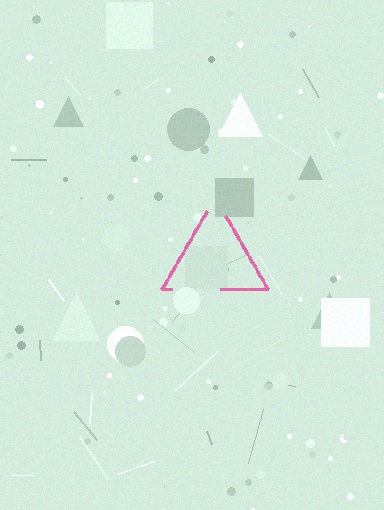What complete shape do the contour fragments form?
The contour fragments form a triangle.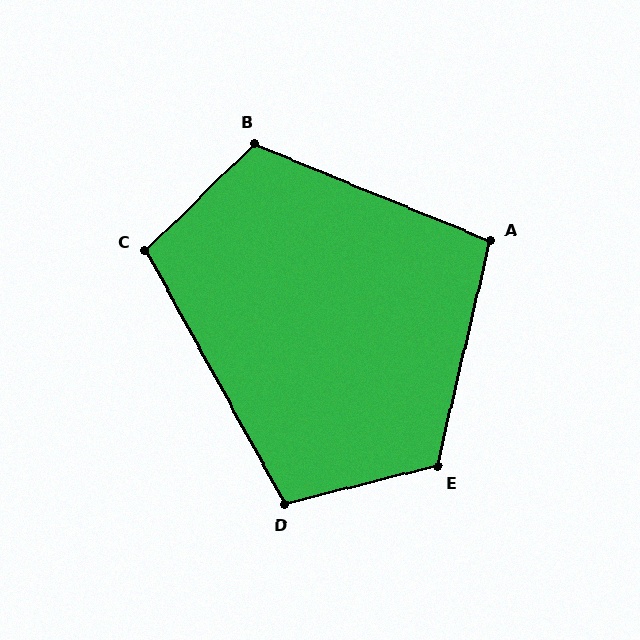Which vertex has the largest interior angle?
E, at approximately 117 degrees.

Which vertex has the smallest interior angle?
A, at approximately 99 degrees.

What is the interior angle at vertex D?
Approximately 105 degrees (obtuse).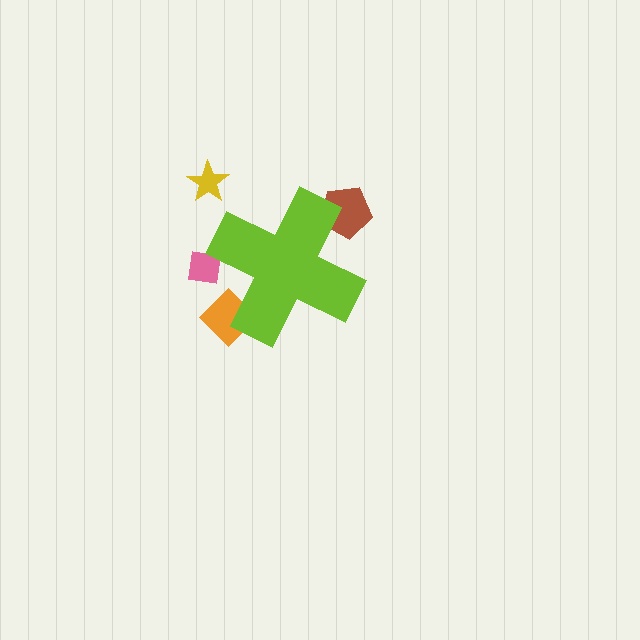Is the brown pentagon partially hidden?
Yes, the brown pentagon is partially hidden behind the lime cross.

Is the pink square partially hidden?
Yes, the pink square is partially hidden behind the lime cross.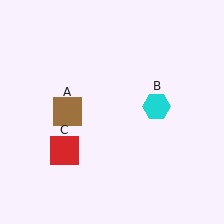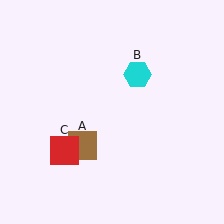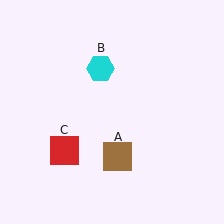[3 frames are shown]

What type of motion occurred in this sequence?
The brown square (object A), cyan hexagon (object B) rotated counterclockwise around the center of the scene.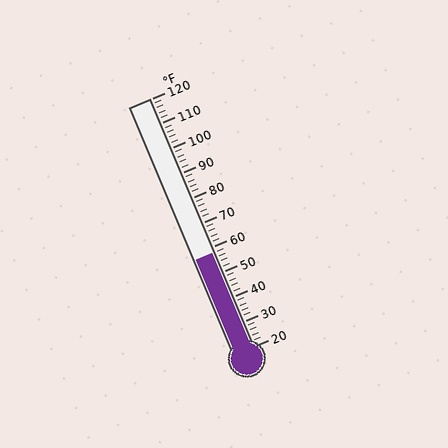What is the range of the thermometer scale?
The thermometer scale ranges from 20°F to 120°F.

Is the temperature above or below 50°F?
The temperature is above 50°F.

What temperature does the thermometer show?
The thermometer shows approximately 58°F.